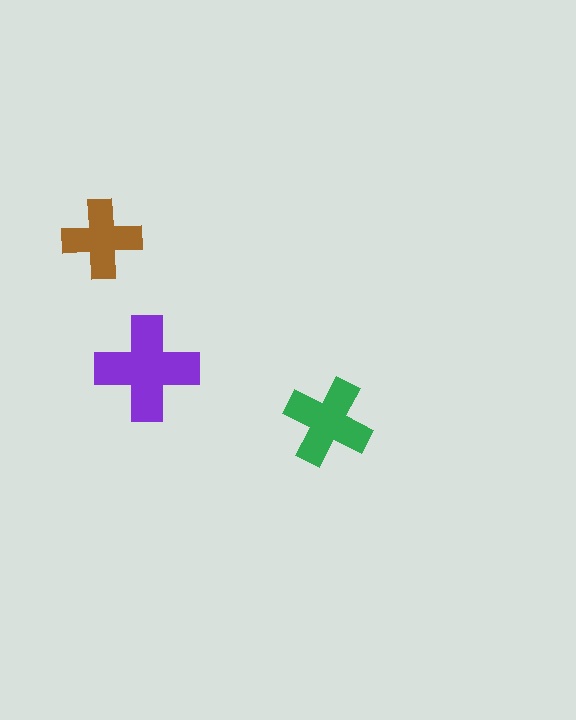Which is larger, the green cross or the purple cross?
The purple one.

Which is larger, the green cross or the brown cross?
The green one.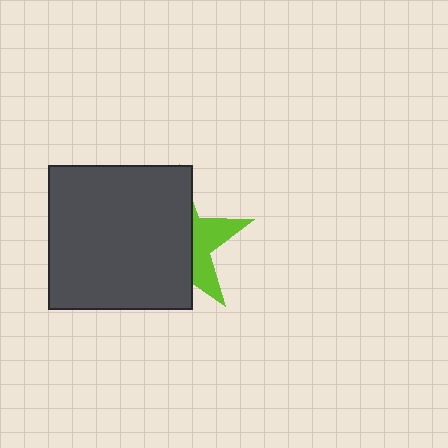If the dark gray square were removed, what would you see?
You would see the complete lime star.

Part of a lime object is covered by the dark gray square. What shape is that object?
It is a star.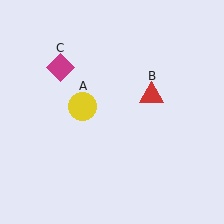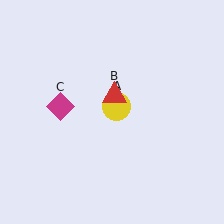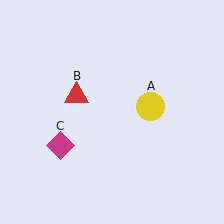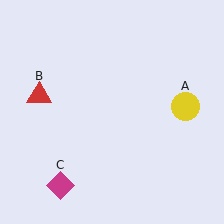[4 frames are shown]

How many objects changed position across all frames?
3 objects changed position: yellow circle (object A), red triangle (object B), magenta diamond (object C).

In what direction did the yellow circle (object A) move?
The yellow circle (object A) moved right.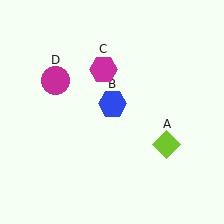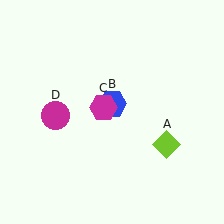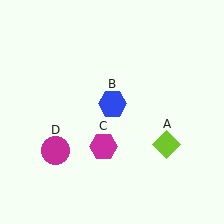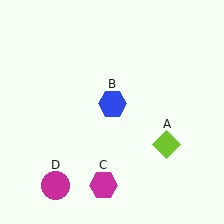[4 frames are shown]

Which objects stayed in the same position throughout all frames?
Lime diamond (object A) and blue hexagon (object B) remained stationary.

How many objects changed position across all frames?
2 objects changed position: magenta hexagon (object C), magenta circle (object D).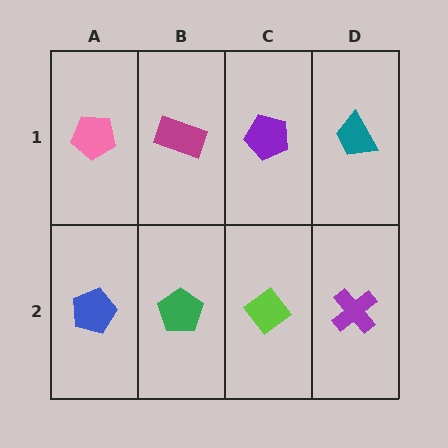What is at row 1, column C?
A purple pentagon.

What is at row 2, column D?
A purple cross.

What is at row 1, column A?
A pink pentagon.